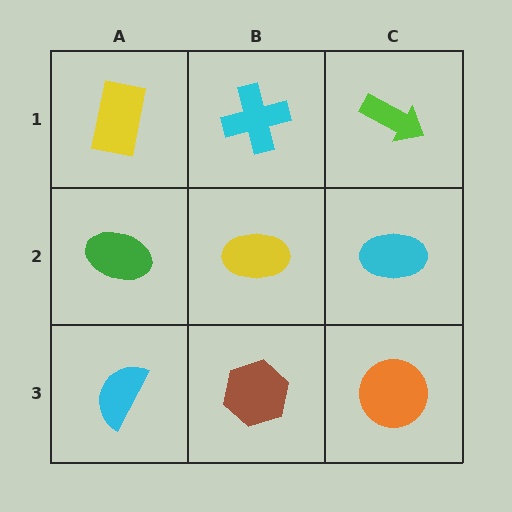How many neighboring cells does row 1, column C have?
2.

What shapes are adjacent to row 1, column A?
A green ellipse (row 2, column A), a cyan cross (row 1, column B).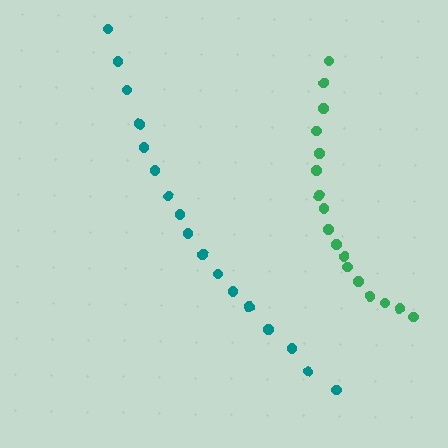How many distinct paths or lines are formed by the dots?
There are 2 distinct paths.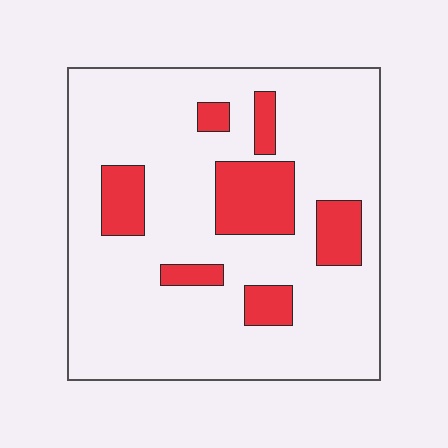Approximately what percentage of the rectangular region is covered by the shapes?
Approximately 20%.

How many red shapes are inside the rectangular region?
7.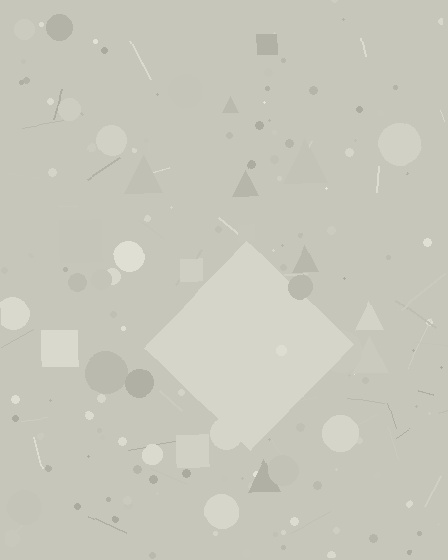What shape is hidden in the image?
A diamond is hidden in the image.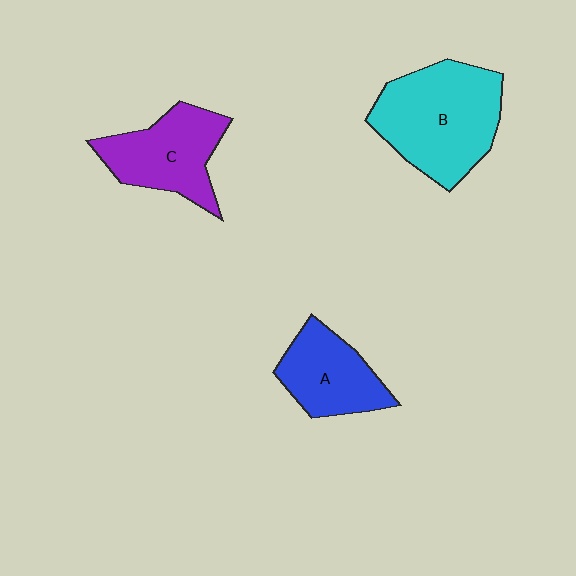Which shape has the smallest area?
Shape A (blue).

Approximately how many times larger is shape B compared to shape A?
Approximately 1.6 times.